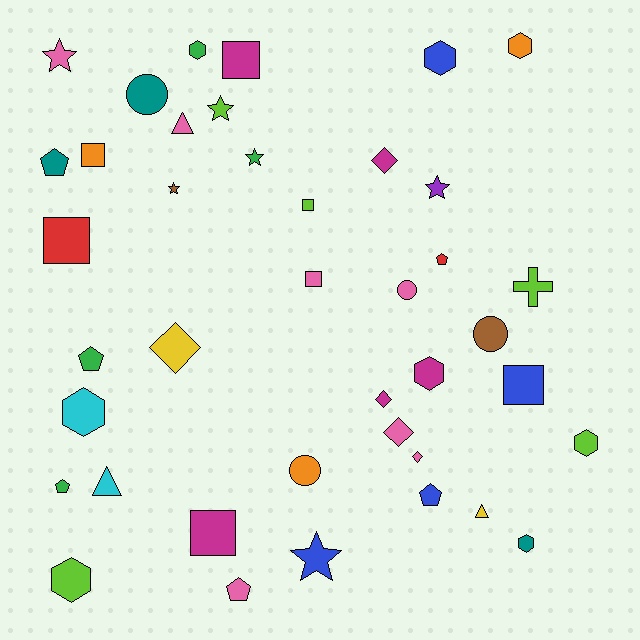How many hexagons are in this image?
There are 8 hexagons.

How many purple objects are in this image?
There is 1 purple object.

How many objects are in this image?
There are 40 objects.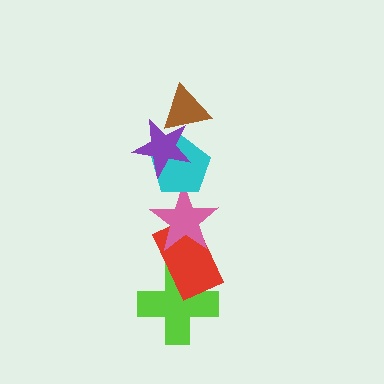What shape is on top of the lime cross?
The red rectangle is on top of the lime cross.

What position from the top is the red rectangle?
The red rectangle is 5th from the top.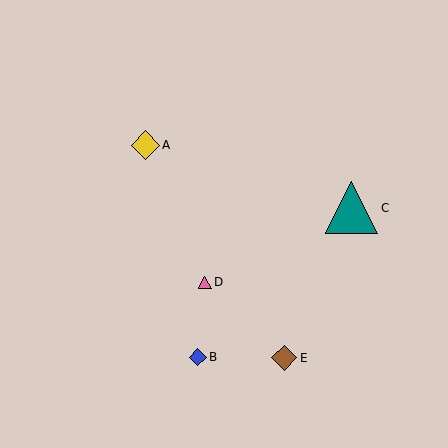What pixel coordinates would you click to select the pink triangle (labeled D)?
Click at (205, 282) to select the pink triangle D.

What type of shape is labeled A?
Shape A is a yellow diamond.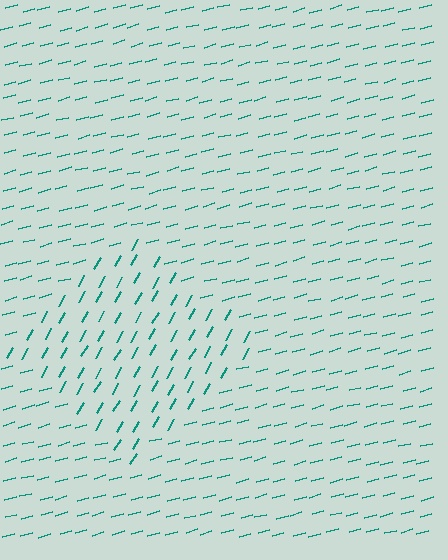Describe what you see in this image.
The image is filled with small teal line segments. A diamond region in the image has lines oriented differently from the surrounding lines, creating a visible texture boundary.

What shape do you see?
I see a diamond.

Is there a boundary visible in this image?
Yes, there is a texture boundary formed by a change in line orientation.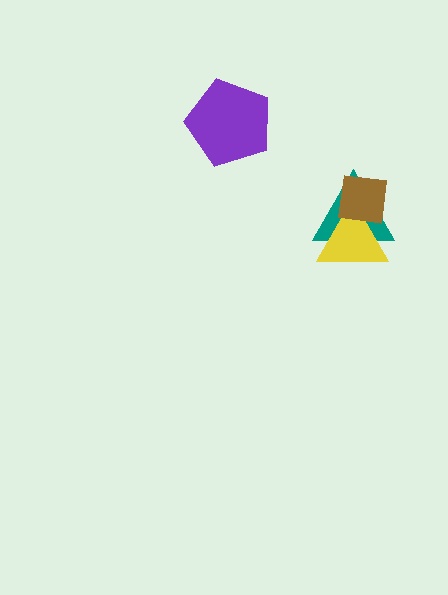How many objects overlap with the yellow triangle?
2 objects overlap with the yellow triangle.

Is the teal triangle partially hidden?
Yes, it is partially covered by another shape.